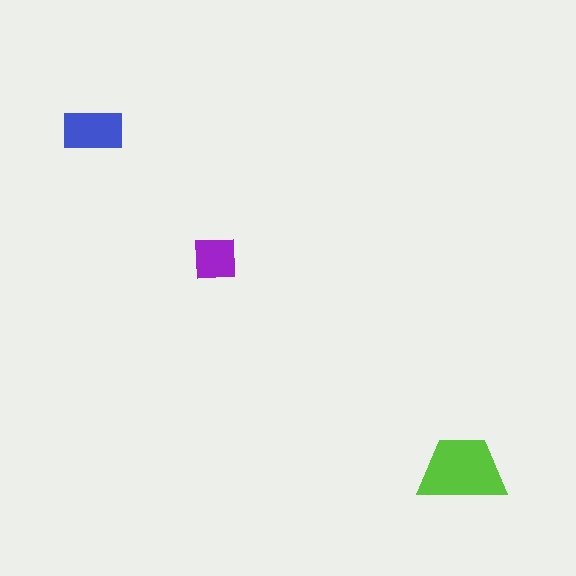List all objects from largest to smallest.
The lime trapezoid, the blue rectangle, the purple square.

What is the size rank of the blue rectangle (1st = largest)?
2nd.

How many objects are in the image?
There are 3 objects in the image.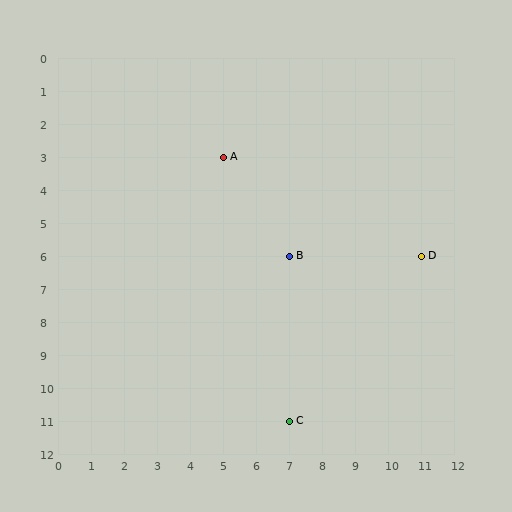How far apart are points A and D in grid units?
Points A and D are 6 columns and 3 rows apart (about 6.7 grid units diagonally).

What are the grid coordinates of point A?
Point A is at grid coordinates (5, 3).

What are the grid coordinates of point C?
Point C is at grid coordinates (7, 11).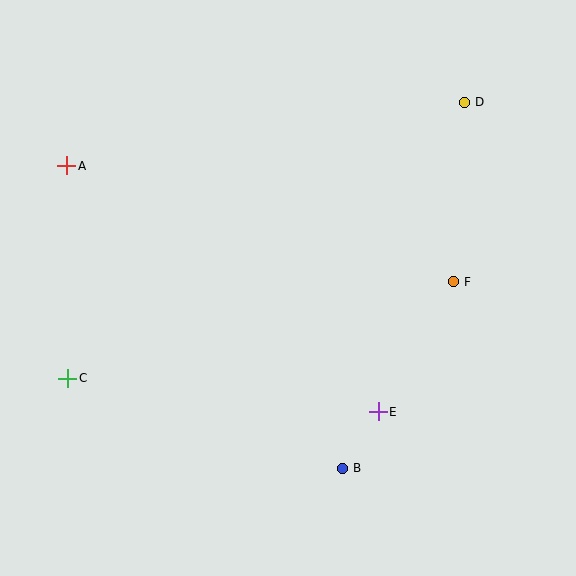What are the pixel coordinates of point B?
Point B is at (342, 468).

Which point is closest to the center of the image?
Point E at (378, 412) is closest to the center.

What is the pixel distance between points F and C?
The distance between F and C is 397 pixels.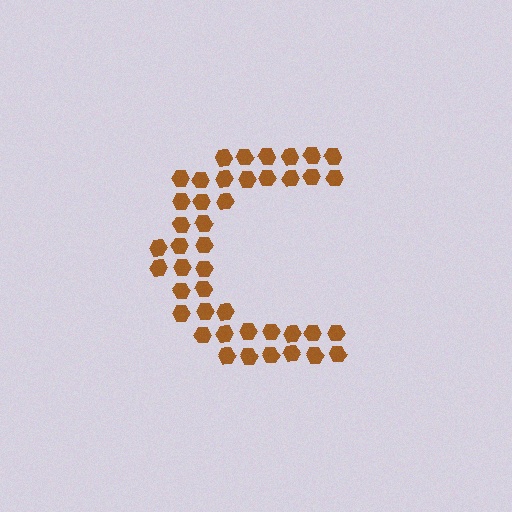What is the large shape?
The large shape is the letter C.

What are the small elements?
The small elements are hexagons.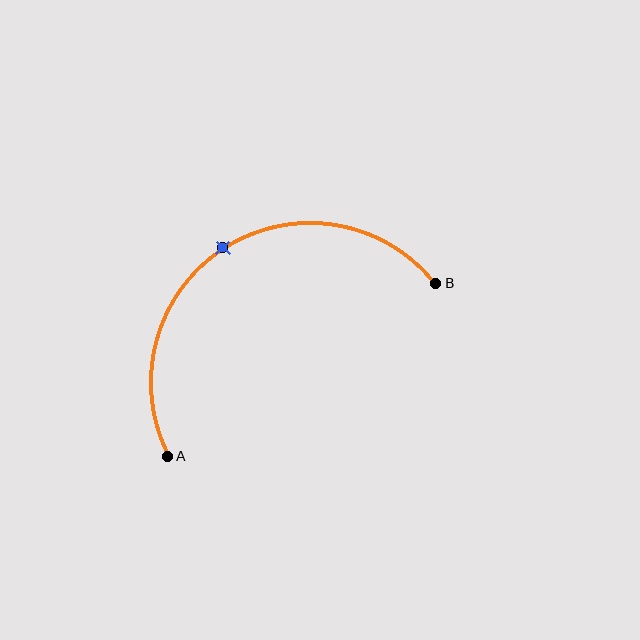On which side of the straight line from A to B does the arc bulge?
The arc bulges above the straight line connecting A and B.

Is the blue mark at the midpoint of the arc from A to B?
Yes. The blue mark lies on the arc at equal arc-length from both A and B — it is the arc midpoint.